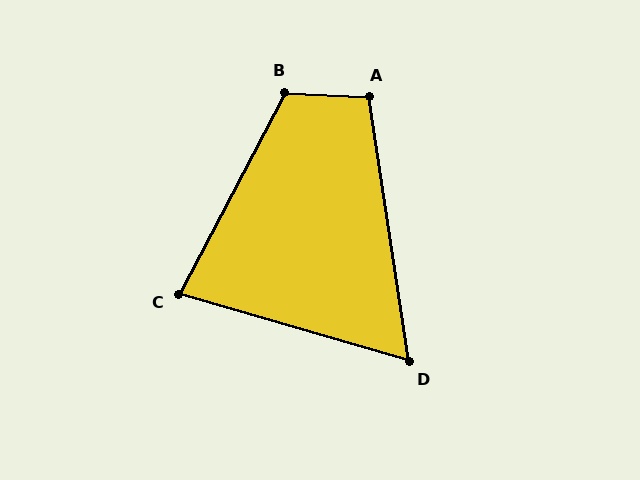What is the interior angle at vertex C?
Approximately 79 degrees (acute).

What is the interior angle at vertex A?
Approximately 101 degrees (obtuse).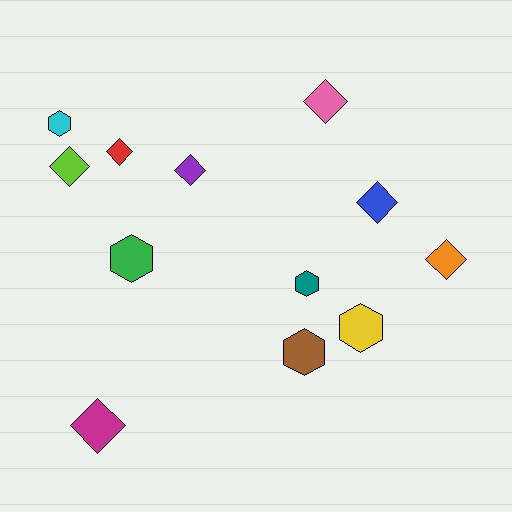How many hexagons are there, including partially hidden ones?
There are 5 hexagons.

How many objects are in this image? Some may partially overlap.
There are 12 objects.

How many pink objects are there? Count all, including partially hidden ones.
There is 1 pink object.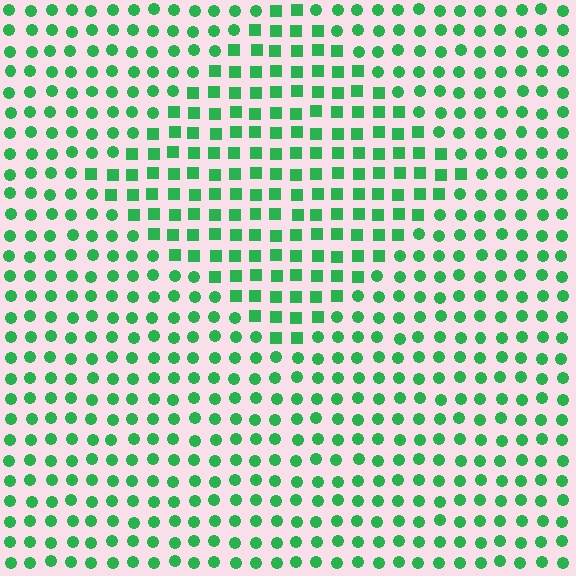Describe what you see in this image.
The image is filled with small green elements arranged in a uniform grid. A diamond-shaped region contains squares, while the surrounding area contains circles. The boundary is defined purely by the change in element shape.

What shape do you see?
I see a diamond.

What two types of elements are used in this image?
The image uses squares inside the diamond region and circles outside it.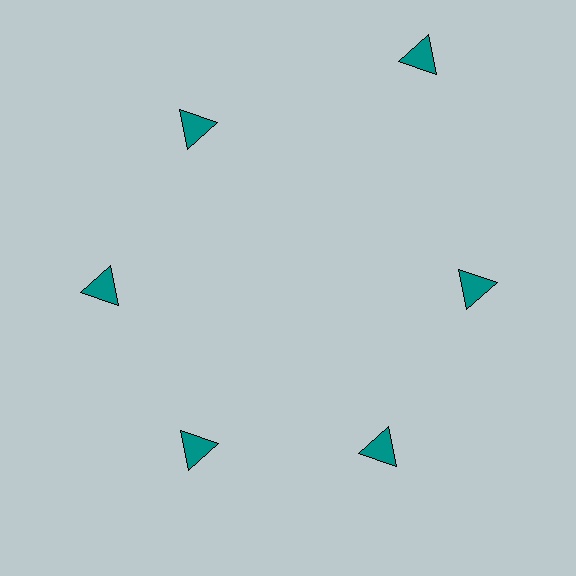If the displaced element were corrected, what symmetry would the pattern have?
It would have 6-fold rotational symmetry — the pattern would map onto itself every 60 degrees.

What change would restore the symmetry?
The symmetry would be restored by moving it inward, back onto the ring so that all 6 triangles sit at equal angles and equal distance from the center.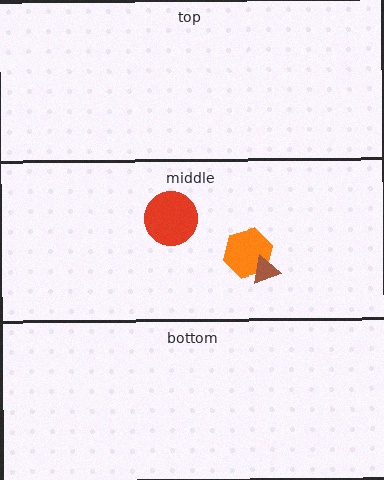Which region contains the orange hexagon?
The middle region.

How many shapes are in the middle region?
3.